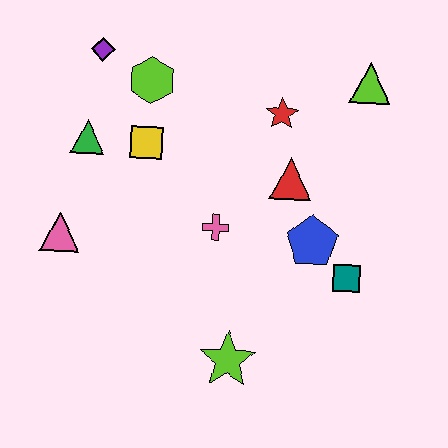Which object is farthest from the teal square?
The purple diamond is farthest from the teal square.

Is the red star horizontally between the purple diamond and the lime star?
No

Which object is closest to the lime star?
The pink cross is closest to the lime star.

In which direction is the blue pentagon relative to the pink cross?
The blue pentagon is to the right of the pink cross.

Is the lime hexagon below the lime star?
No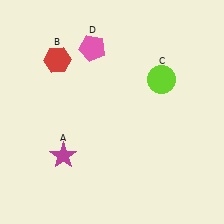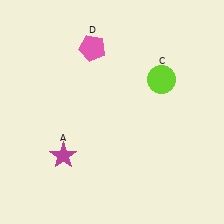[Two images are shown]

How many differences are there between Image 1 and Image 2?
There is 1 difference between the two images.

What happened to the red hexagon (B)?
The red hexagon (B) was removed in Image 2. It was in the top-left area of Image 1.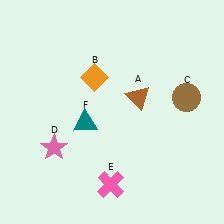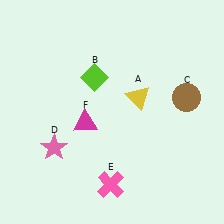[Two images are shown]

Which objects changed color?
A changed from brown to yellow. B changed from orange to lime. F changed from teal to magenta.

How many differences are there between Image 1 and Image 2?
There are 3 differences between the two images.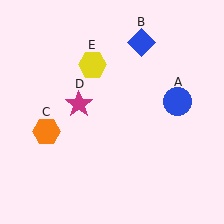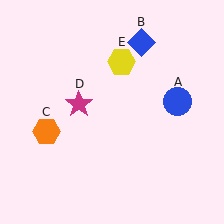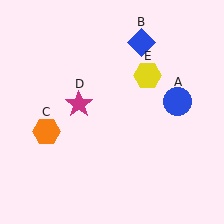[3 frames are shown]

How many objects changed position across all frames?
1 object changed position: yellow hexagon (object E).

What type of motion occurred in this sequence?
The yellow hexagon (object E) rotated clockwise around the center of the scene.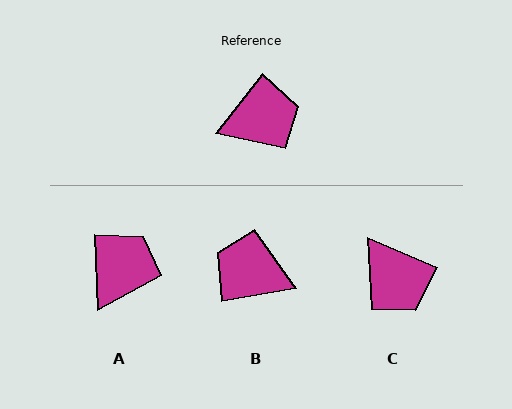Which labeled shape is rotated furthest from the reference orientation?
B, about 138 degrees away.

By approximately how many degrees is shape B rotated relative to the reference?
Approximately 138 degrees counter-clockwise.